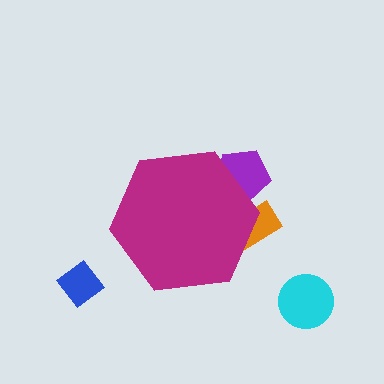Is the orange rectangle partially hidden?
Yes, the orange rectangle is partially hidden behind the magenta hexagon.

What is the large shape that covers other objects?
A magenta hexagon.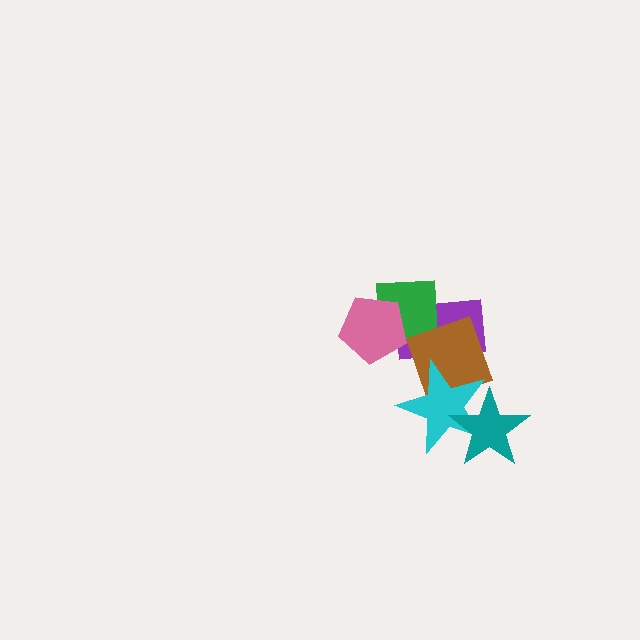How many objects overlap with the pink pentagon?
2 objects overlap with the pink pentagon.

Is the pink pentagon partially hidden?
No, no other shape covers it.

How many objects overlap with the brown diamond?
4 objects overlap with the brown diamond.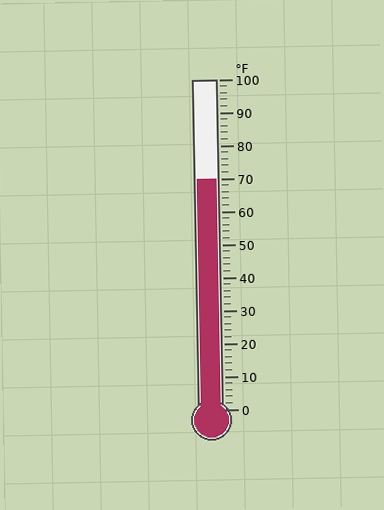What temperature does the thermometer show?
The thermometer shows approximately 70°F.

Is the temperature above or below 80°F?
The temperature is below 80°F.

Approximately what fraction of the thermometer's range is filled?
The thermometer is filled to approximately 70% of its range.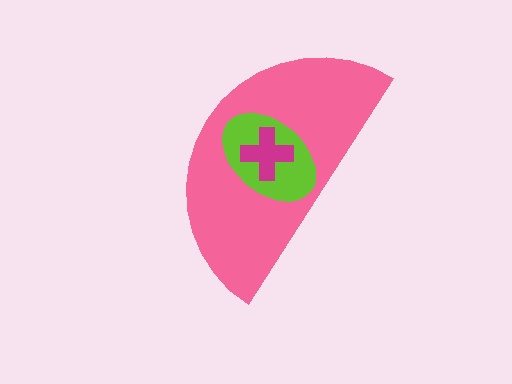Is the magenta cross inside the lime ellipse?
Yes.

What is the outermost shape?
The pink semicircle.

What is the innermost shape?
The magenta cross.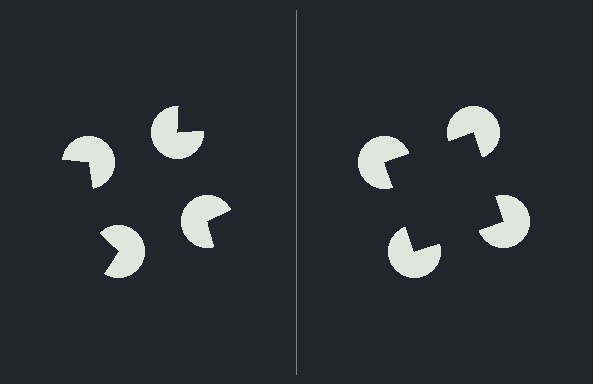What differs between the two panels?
The pac-man discs are positioned identically on both sides; only the wedge orientations differ. On the right they align to a square; on the left they are misaligned.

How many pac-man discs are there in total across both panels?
8 — 4 on each side.